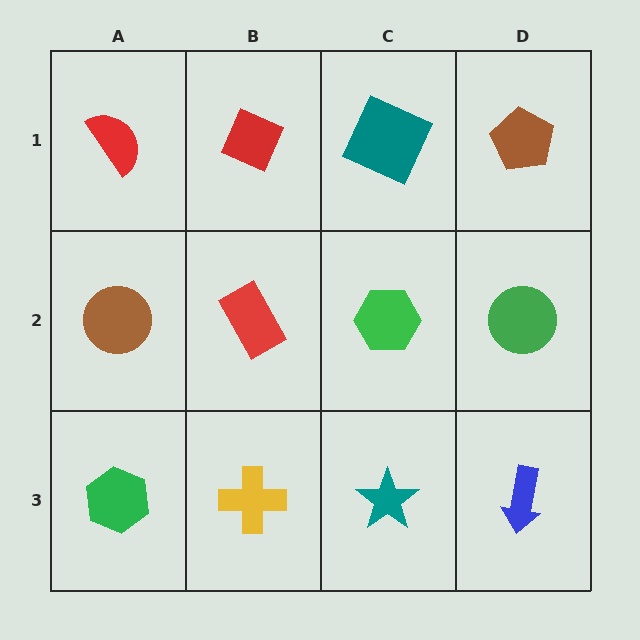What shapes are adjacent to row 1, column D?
A green circle (row 2, column D), a teal square (row 1, column C).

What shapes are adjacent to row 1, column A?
A brown circle (row 2, column A), a red diamond (row 1, column B).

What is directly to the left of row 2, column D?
A green hexagon.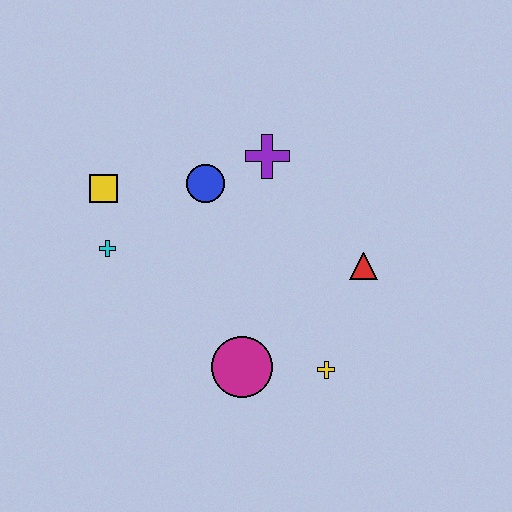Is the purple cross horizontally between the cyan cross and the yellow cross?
Yes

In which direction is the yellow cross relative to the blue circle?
The yellow cross is below the blue circle.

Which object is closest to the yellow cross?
The magenta circle is closest to the yellow cross.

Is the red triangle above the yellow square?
No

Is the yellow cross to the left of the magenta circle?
No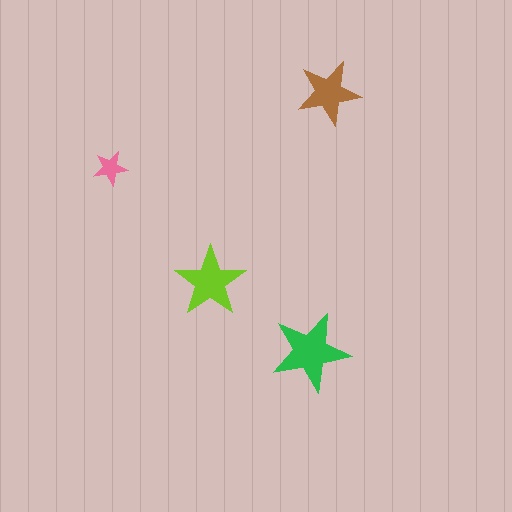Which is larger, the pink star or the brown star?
The brown one.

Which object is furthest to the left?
The pink star is leftmost.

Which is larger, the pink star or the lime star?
The lime one.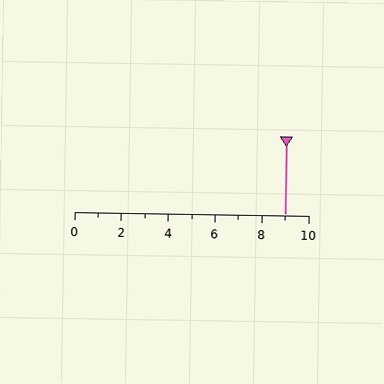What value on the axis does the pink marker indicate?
The marker indicates approximately 9.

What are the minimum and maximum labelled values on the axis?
The axis runs from 0 to 10.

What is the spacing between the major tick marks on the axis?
The major ticks are spaced 2 apart.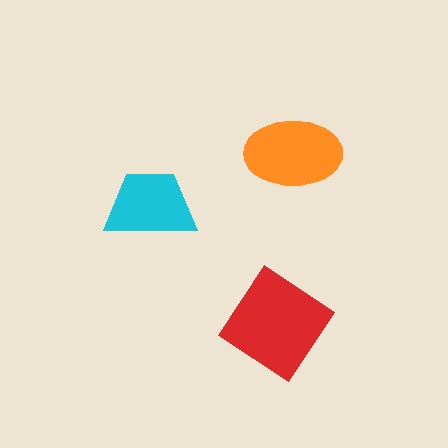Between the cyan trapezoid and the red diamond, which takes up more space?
The red diamond.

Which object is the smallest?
The cyan trapezoid.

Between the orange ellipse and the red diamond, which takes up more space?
The red diamond.